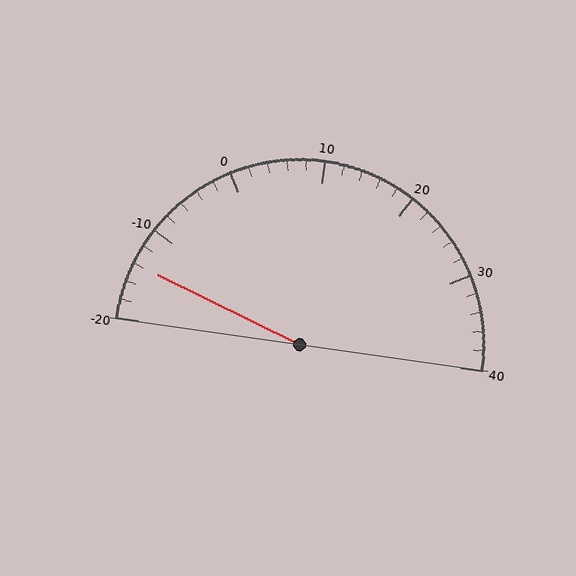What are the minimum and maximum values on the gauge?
The gauge ranges from -20 to 40.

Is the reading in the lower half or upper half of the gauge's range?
The reading is in the lower half of the range (-20 to 40).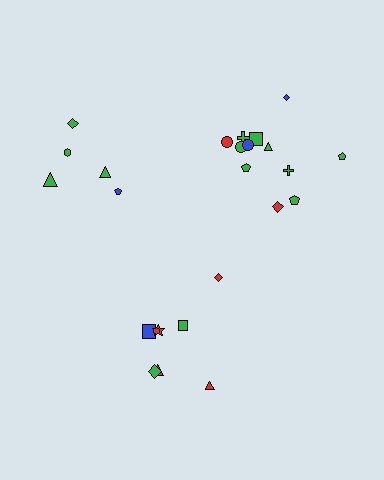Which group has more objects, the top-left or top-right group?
The top-right group.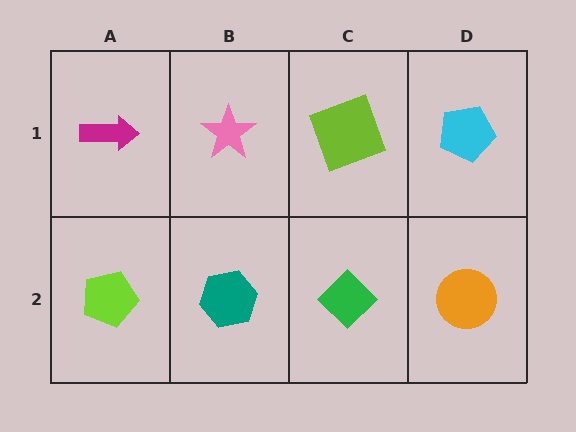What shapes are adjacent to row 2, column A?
A magenta arrow (row 1, column A), a teal hexagon (row 2, column B).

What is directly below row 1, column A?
A lime pentagon.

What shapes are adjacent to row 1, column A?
A lime pentagon (row 2, column A), a pink star (row 1, column B).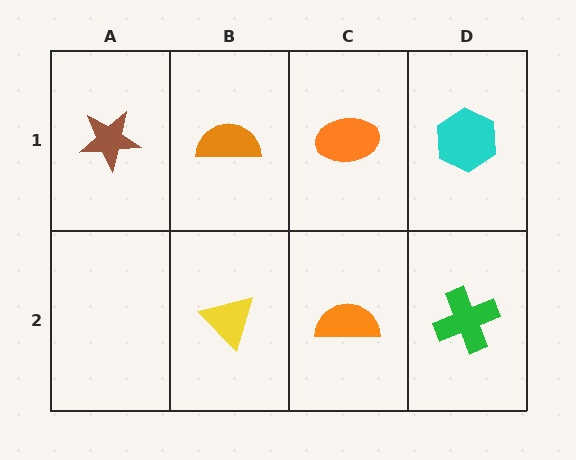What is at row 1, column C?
An orange ellipse.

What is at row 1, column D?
A cyan hexagon.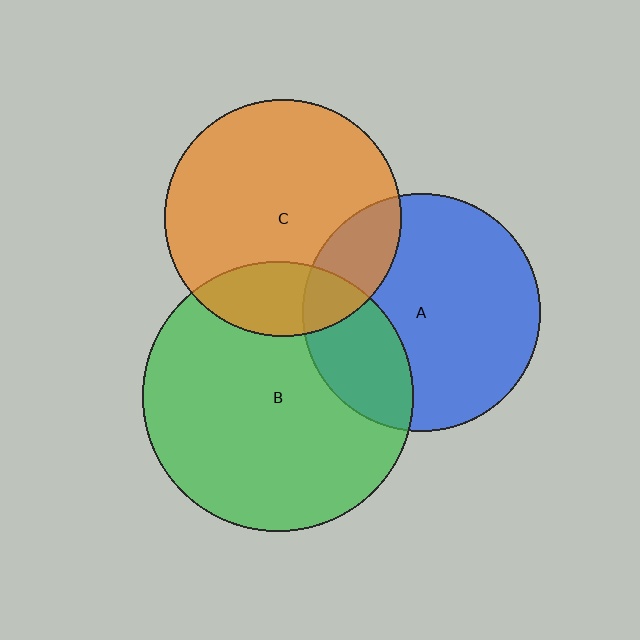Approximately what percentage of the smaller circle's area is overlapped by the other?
Approximately 25%.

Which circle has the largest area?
Circle B (green).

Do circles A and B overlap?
Yes.